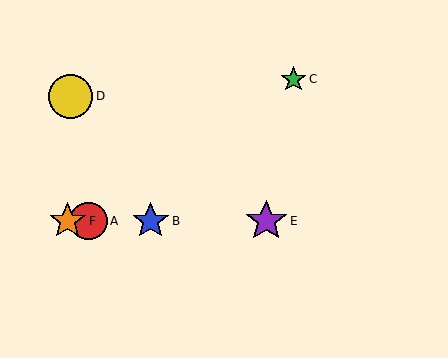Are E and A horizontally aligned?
Yes, both are at y≈221.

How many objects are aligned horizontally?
4 objects (A, B, E, F) are aligned horizontally.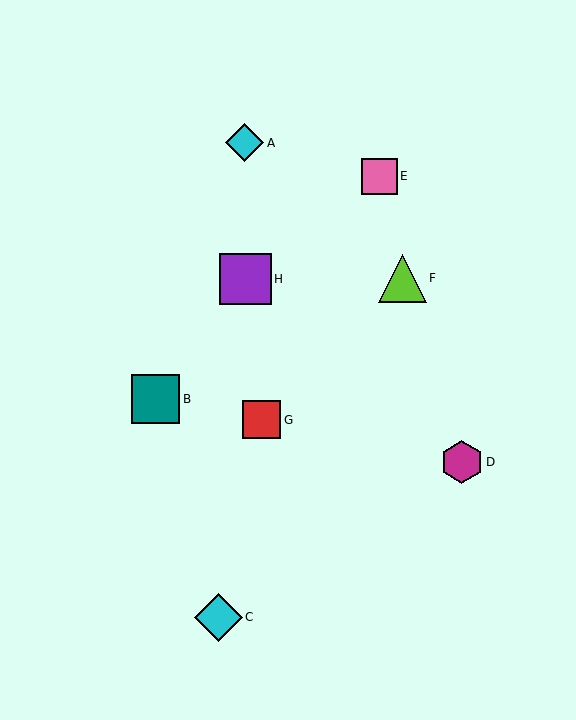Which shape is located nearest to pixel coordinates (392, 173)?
The pink square (labeled E) at (380, 176) is nearest to that location.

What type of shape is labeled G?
Shape G is a red square.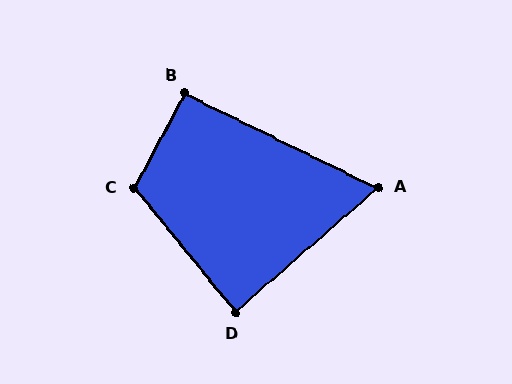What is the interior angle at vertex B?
Approximately 92 degrees (approximately right).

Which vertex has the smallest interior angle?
A, at approximately 67 degrees.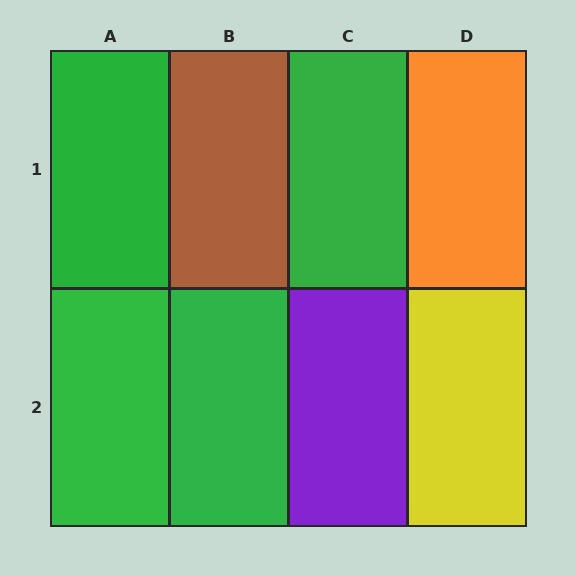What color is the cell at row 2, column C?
Purple.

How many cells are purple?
1 cell is purple.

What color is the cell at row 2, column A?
Green.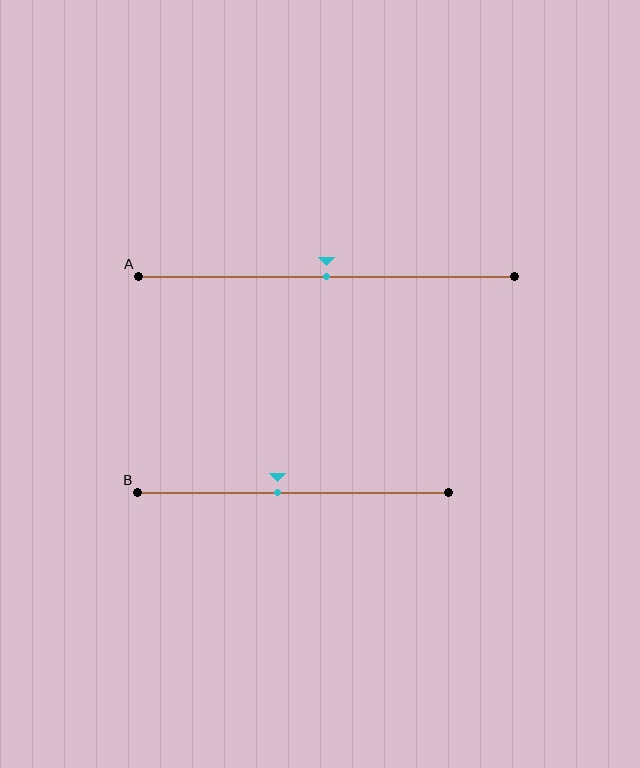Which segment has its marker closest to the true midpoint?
Segment A has its marker closest to the true midpoint.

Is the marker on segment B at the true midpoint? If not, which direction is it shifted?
No, the marker on segment B is shifted to the left by about 5% of the segment length.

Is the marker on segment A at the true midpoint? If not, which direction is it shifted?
Yes, the marker on segment A is at the true midpoint.